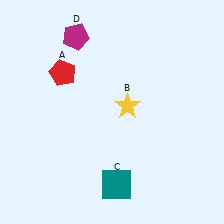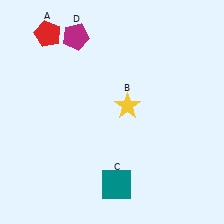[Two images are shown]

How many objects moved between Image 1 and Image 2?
1 object moved between the two images.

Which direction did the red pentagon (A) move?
The red pentagon (A) moved up.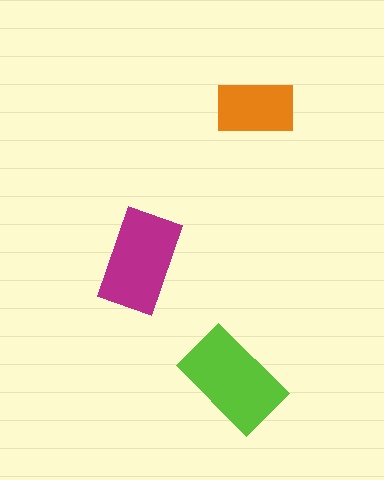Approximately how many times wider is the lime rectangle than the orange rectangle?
About 1.5 times wider.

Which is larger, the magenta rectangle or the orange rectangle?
The magenta one.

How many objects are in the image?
There are 3 objects in the image.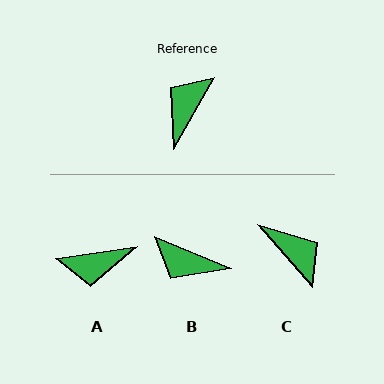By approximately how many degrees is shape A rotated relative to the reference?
Approximately 128 degrees counter-clockwise.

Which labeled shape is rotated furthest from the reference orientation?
A, about 128 degrees away.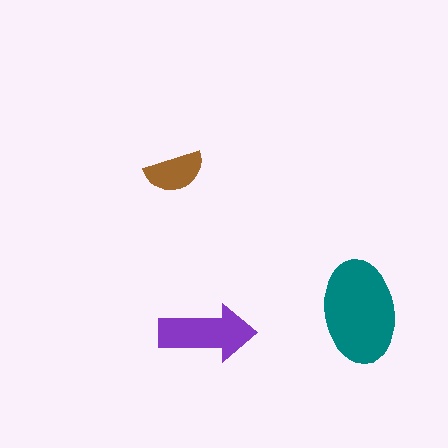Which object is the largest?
The teal ellipse.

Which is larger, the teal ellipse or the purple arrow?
The teal ellipse.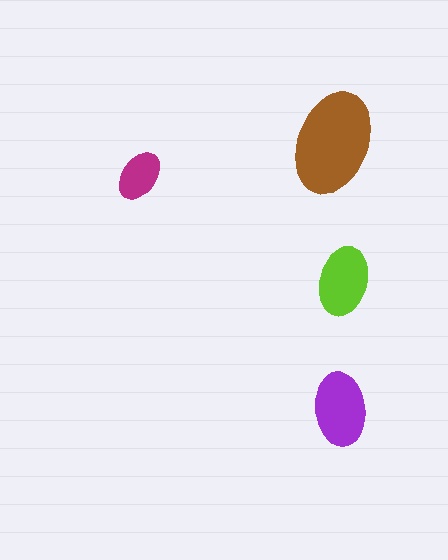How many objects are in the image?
There are 4 objects in the image.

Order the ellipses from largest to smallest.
the brown one, the purple one, the lime one, the magenta one.